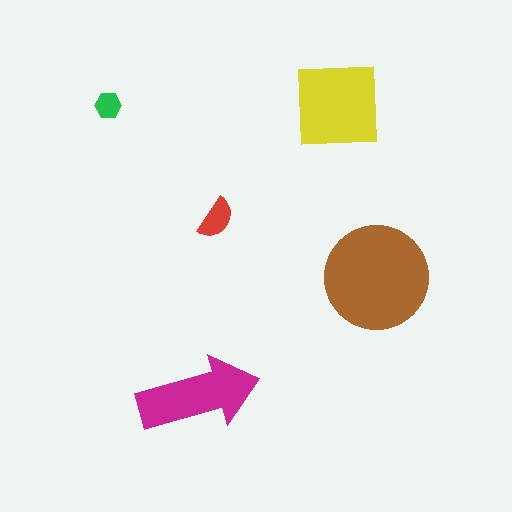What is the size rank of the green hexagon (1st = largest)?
5th.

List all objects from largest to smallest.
The brown circle, the yellow square, the magenta arrow, the red semicircle, the green hexagon.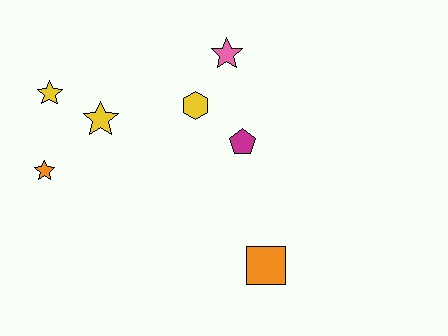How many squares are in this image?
There is 1 square.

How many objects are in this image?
There are 7 objects.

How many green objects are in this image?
There are no green objects.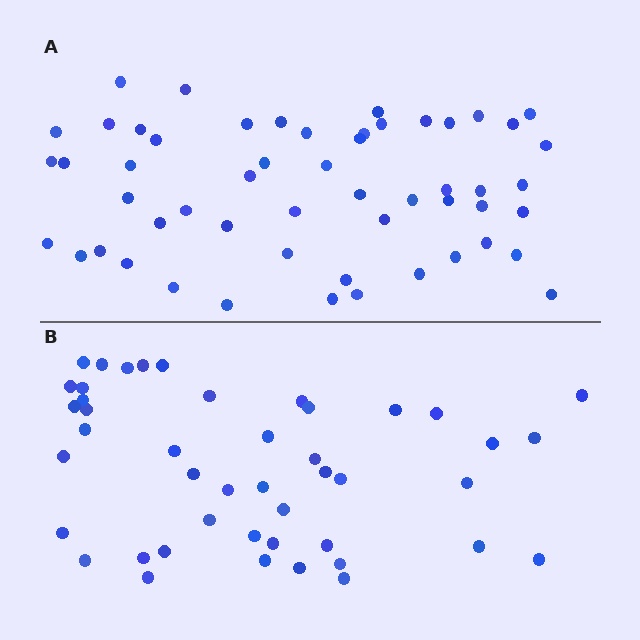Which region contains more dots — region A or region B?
Region A (the top region) has more dots.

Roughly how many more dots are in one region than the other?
Region A has roughly 8 or so more dots than region B.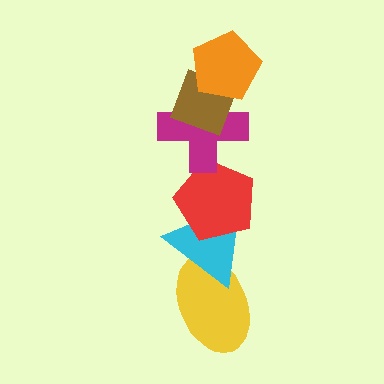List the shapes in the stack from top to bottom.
From top to bottom: the orange pentagon, the brown diamond, the magenta cross, the red pentagon, the cyan triangle, the yellow ellipse.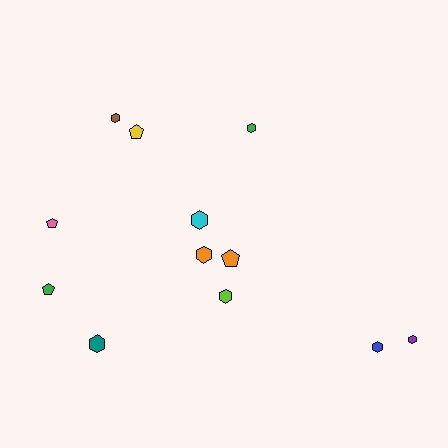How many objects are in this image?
There are 12 objects.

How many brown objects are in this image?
There is 1 brown object.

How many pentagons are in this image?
There are 4 pentagons.